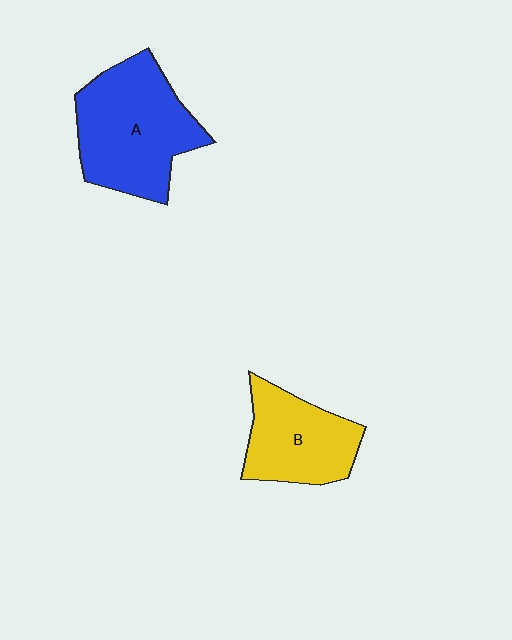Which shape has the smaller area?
Shape B (yellow).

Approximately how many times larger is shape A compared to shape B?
Approximately 1.4 times.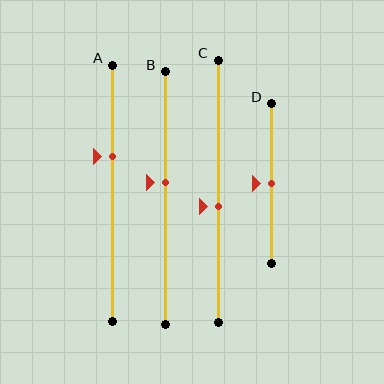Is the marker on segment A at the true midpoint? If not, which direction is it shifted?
No, the marker on segment A is shifted upward by about 14% of the segment length.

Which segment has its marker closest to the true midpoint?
Segment D has its marker closest to the true midpoint.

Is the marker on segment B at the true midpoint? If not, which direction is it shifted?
No, the marker on segment B is shifted upward by about 6% of the segment length.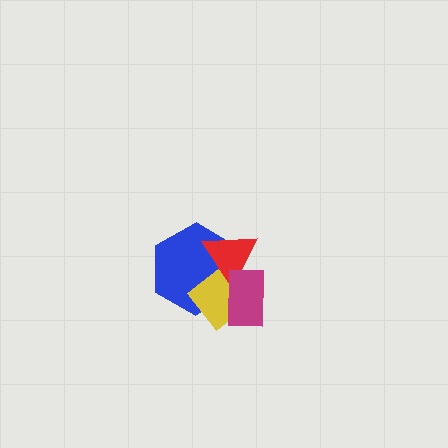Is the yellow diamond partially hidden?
Yes, it is partially covered by another shape.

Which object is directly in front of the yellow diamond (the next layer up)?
The red triangle is directly in front of the yellow diamond.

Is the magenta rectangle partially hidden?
No, no other shape covers it.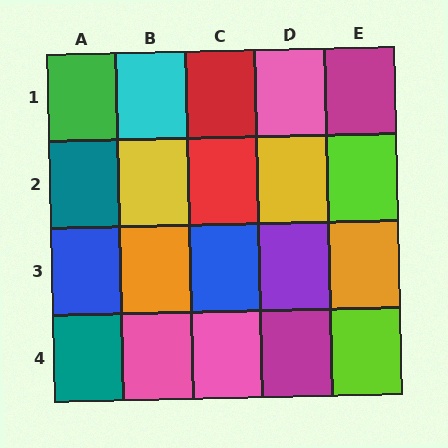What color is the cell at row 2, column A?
Teal.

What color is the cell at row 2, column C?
Red.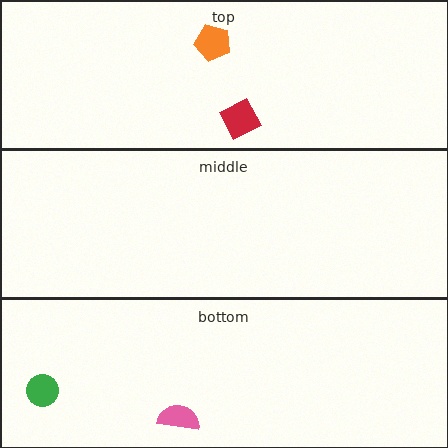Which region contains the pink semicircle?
The bottom region.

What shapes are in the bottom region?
The green circle, the pink semicircle.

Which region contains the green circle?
The bottom region.